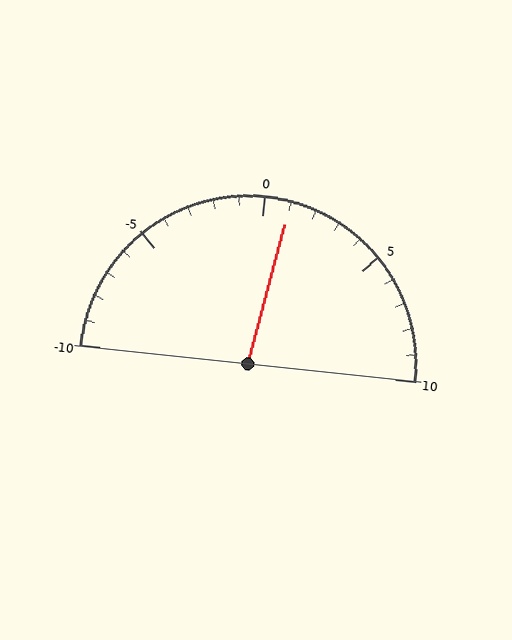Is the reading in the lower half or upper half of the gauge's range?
The reading is in the upper half of the range (-10 to 10).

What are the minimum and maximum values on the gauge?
The gauge ranges from -10 to 10.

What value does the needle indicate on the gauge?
The needle indicates approximately 1.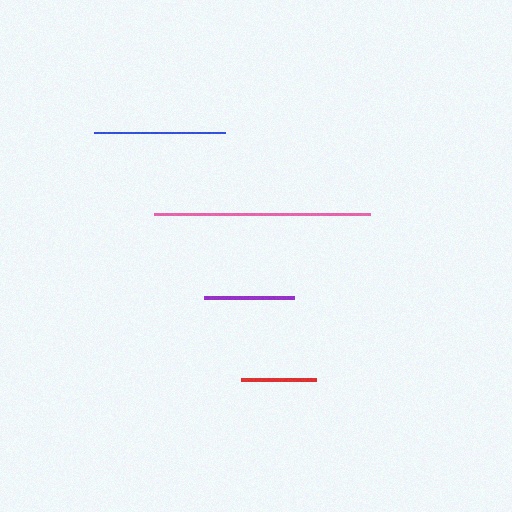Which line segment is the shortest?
The red line is the shortest at approximately 75 pixels.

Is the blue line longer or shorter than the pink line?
The pink line is longer than the blue line.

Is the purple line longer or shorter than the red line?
The purple line is longer than the red line.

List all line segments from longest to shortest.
From longest to shortest: pink, blue, purple, red.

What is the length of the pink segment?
The pink segment is approximately 216 pixels long.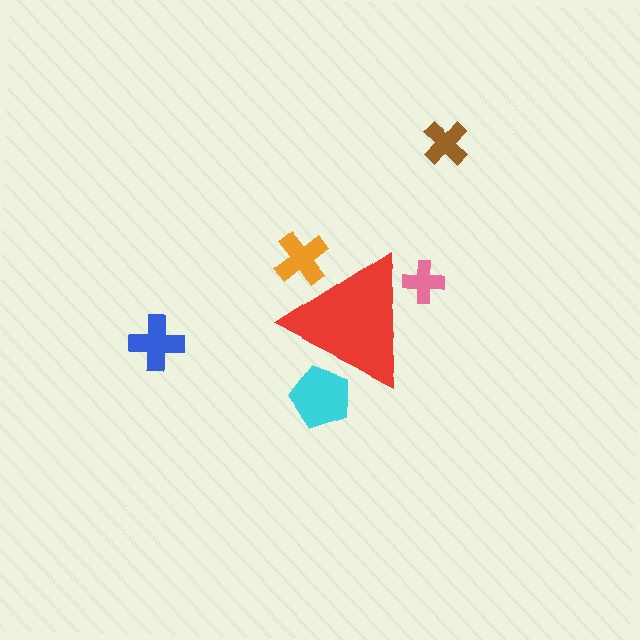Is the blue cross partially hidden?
No, the blue cross is fully visible.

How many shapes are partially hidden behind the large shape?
3 shapes are partially hidden.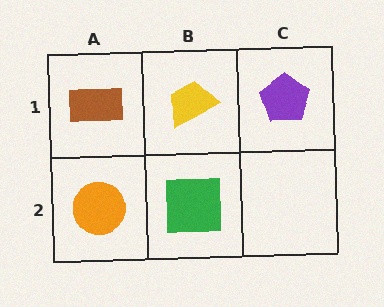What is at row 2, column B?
A green square.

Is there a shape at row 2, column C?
No, that cell is empty.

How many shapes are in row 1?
3 shapes.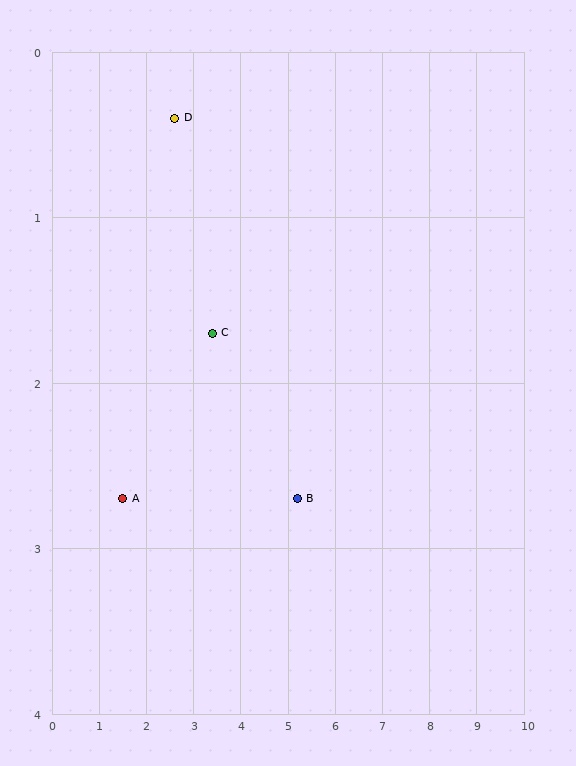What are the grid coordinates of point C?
Point C is at approximately (3.4, 1.7).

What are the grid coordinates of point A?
Point A is at approximately (1.5, 2.7).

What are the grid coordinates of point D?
Point D is at approximately (2.6, 0.4).